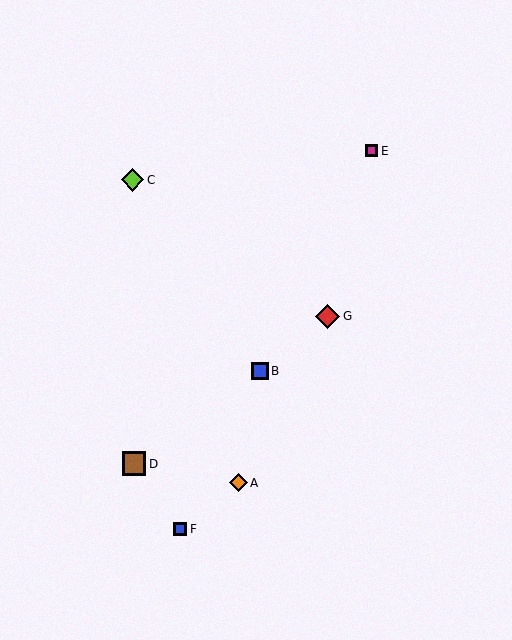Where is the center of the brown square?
The center of the brown square is at (134, 464).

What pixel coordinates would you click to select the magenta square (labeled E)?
Click at (372, 151) to select the magenta square E.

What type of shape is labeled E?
Shape E is a magenta square.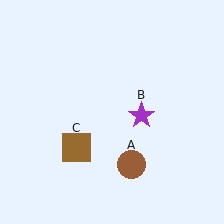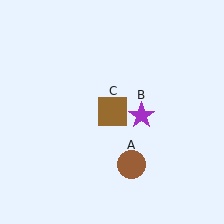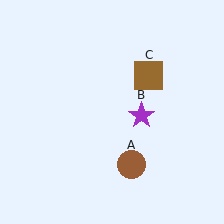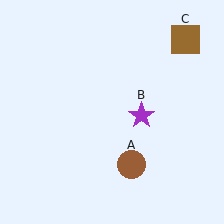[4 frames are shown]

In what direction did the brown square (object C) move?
The brown square (object C) moved up and to the right.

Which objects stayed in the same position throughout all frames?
Brown circle (object A) and purple star (object B) remained stationary.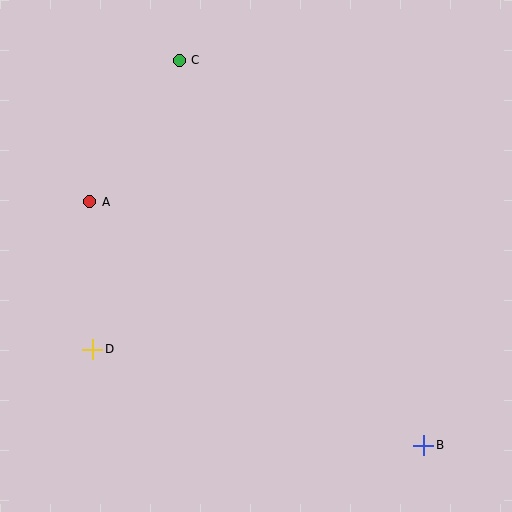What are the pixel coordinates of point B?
Point B is at (424, 445).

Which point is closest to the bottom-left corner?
Point D is closest to the bottom-left corner.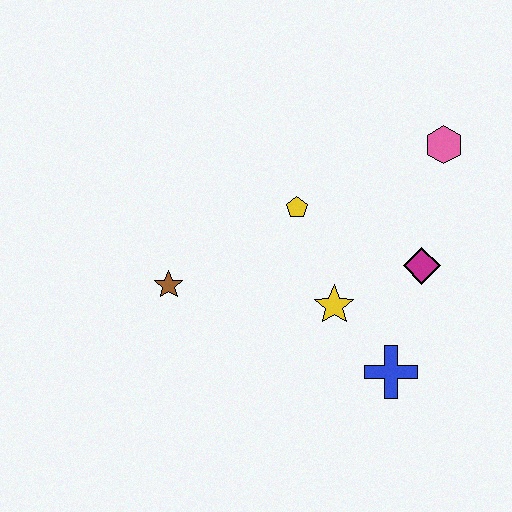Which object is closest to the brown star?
The yellow pentagon is closest to the brown star.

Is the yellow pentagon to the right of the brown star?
Yes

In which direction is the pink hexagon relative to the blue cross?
The pink hexagon is above the blue cross.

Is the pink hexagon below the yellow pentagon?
No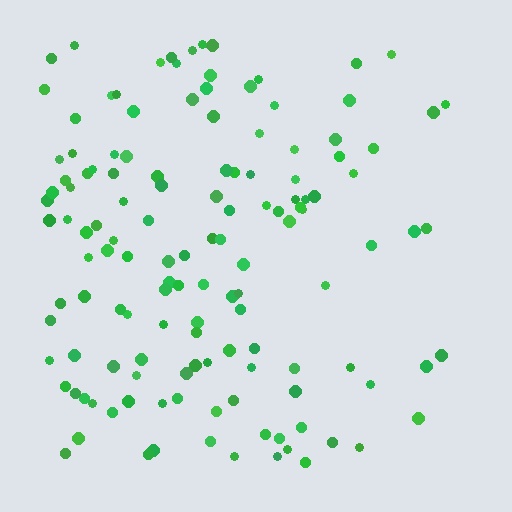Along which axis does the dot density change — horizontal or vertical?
Horizontal.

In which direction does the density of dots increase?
From right to left, with the left side densest.